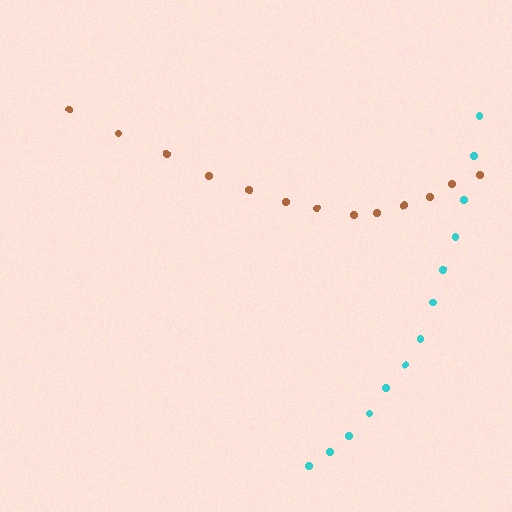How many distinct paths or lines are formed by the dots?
There are 2 distinct paths.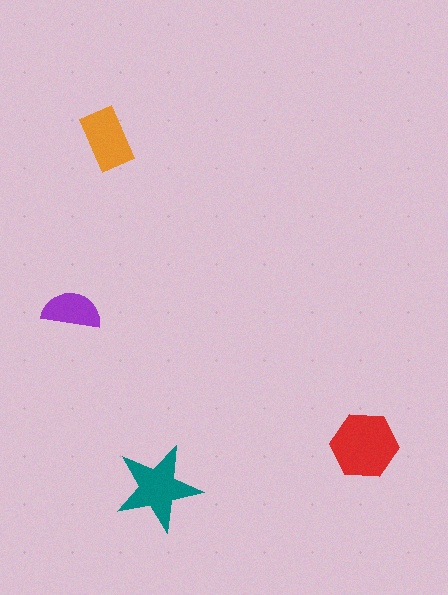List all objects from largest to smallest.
The red hexagon, the teal star, the orange rectangle, the purple semicircle.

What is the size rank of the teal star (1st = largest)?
2nd.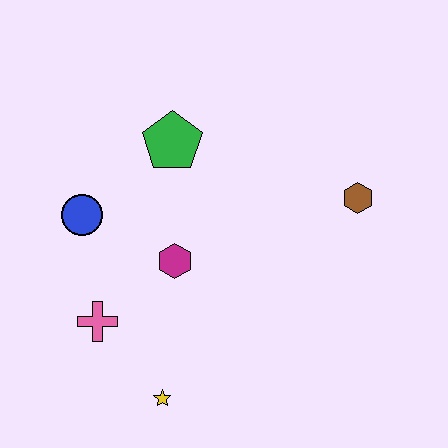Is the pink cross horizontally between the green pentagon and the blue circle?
Yes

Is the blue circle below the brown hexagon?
Yes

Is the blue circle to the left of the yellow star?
Yes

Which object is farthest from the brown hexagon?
The pink cross is farthest from the brown hexagon.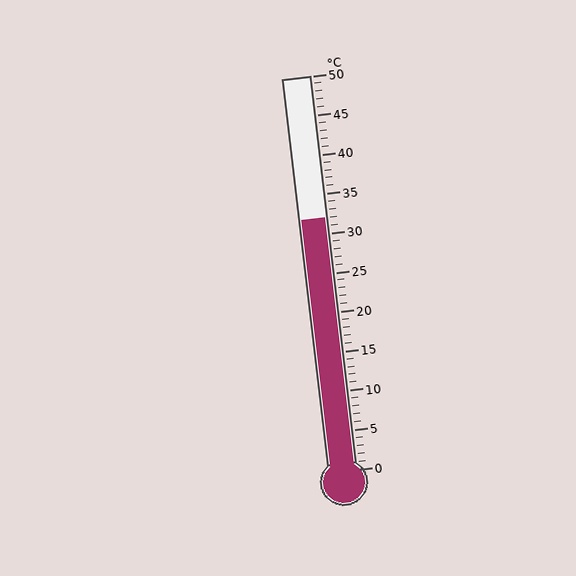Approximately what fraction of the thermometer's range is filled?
The thermometer is filled to approximately 65% of its range.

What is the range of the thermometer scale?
The thermometer scale ranges from 0°C to 50°C.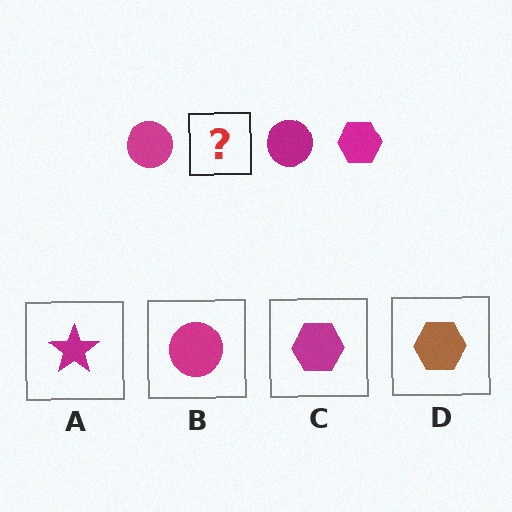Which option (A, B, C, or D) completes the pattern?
C.